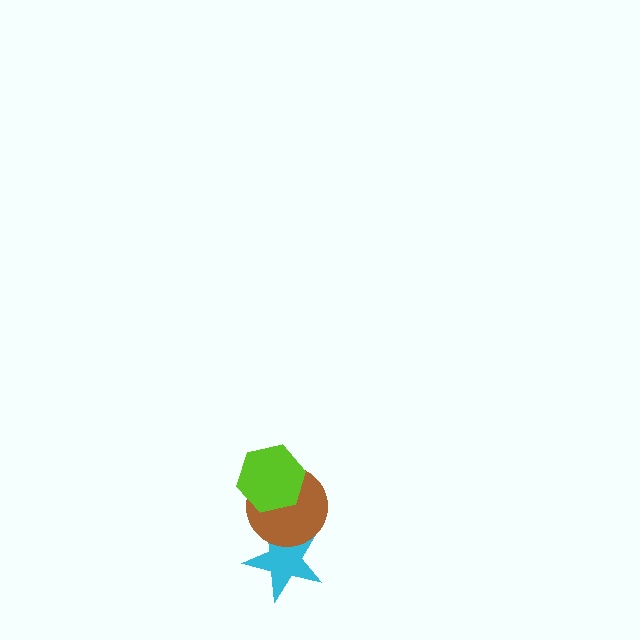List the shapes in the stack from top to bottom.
From top to bottom: the lime hexagon, the brown circle, the cyan star.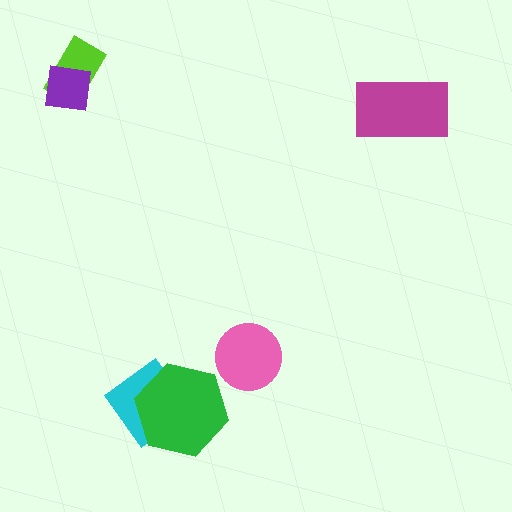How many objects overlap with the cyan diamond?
1 object overlaps with the cyan diamond.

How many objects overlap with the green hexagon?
1 object overlaps with the green hexagon.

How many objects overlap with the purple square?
1 object overlaps with the purple square.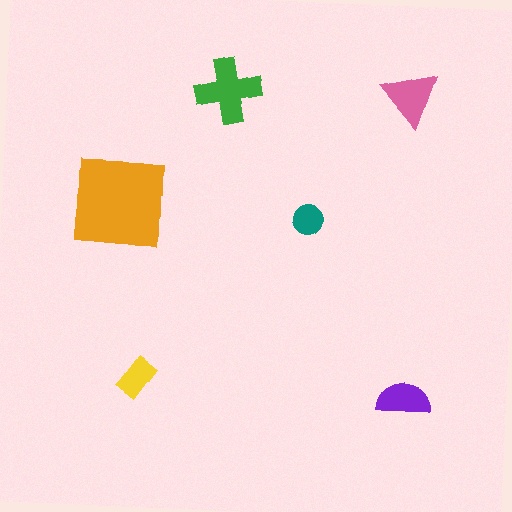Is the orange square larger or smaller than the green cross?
Larger.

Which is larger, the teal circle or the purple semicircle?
The purple semicircle.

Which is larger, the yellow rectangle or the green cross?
The green cross.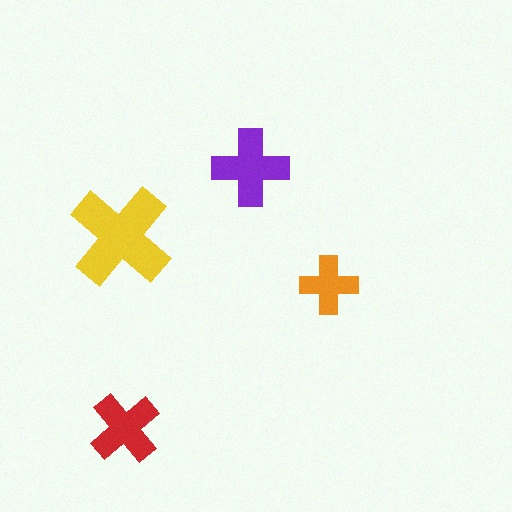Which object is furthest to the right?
The orange cross is rightmost.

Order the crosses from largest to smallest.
the yellow one, the purple one, the red one, the orange one.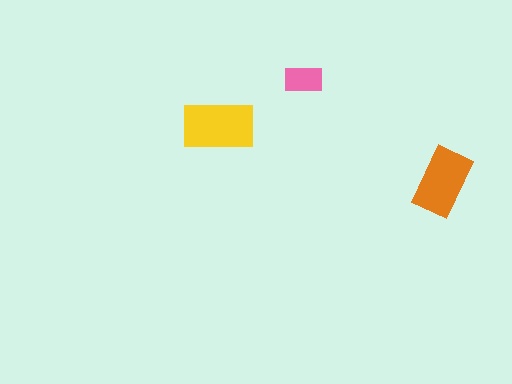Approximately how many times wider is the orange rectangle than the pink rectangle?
About 1.5 times wider.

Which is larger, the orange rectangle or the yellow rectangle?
The yellow one.